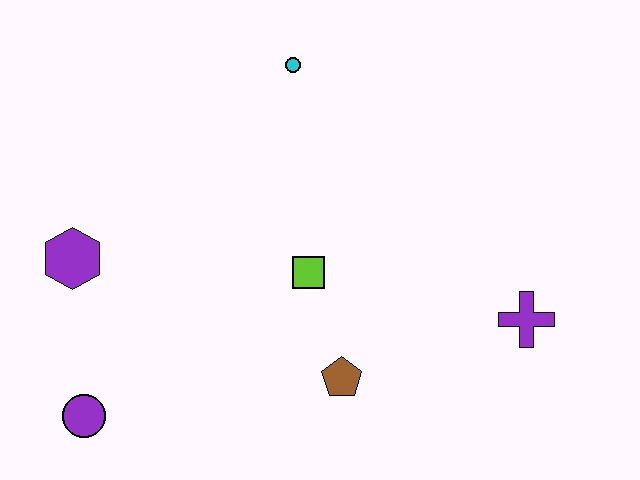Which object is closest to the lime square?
The brown pentagon is closest to the lime square.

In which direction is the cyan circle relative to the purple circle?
The cyan circle is above the purple circle.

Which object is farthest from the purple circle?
The purple cross is farthest from the purple circle.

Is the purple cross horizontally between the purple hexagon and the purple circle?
No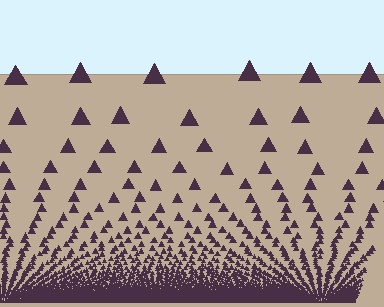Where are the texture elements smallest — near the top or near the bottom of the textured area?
Near the bottom.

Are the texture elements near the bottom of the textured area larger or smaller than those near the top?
Smaller. The gradient is inverted — elements near the bottom are smaller and denser.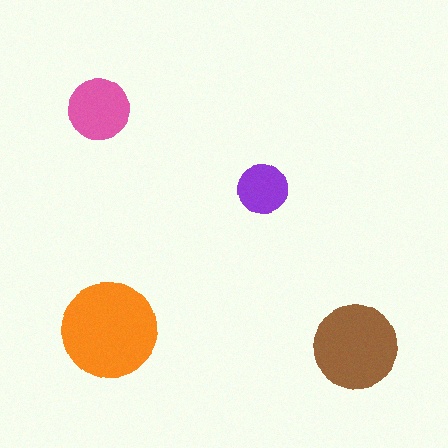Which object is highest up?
The pink circle is topmost.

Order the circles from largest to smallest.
the orange one, the brown one, the pink one, the purple one.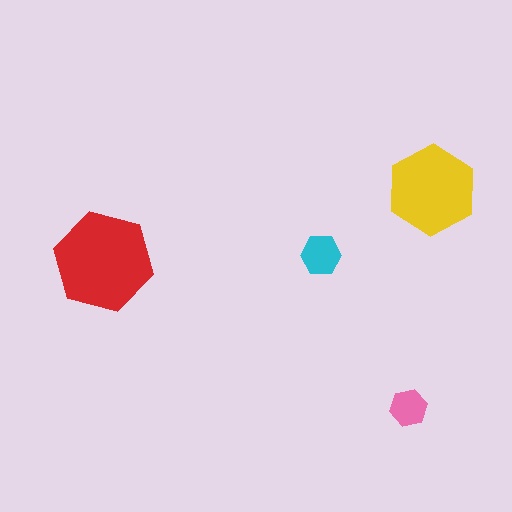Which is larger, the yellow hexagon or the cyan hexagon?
The yellow one.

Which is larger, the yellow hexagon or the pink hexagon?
The yellow one.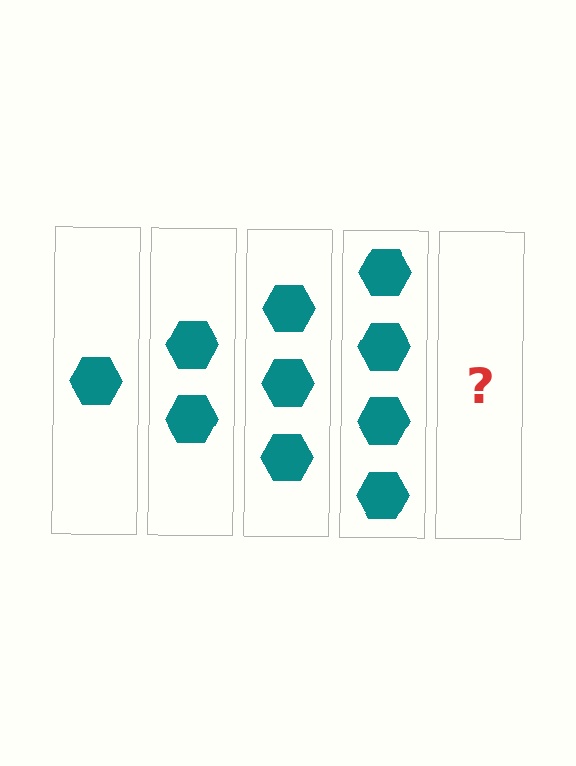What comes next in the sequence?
The next element should be 5 hexagons.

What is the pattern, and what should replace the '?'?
The pattern is that each step adds one more hexagon. The '?' should be 5 hexagons.